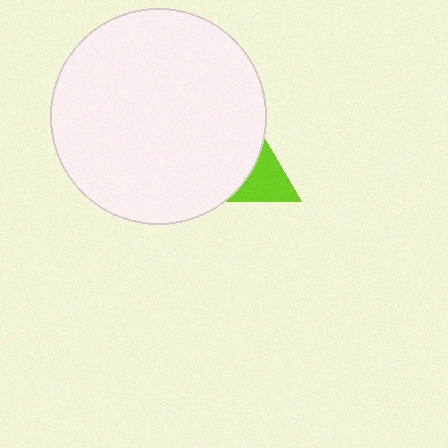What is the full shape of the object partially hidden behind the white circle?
The partially hidden object is a lime triangle.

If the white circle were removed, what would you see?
You would see the complete lime triangle.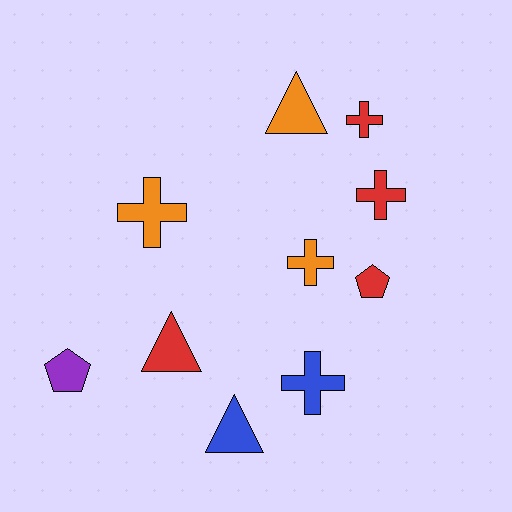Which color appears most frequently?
Red, with 4 objects.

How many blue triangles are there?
There is 1 blue triangle.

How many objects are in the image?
There are 10 objects.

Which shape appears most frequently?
Cross, with 5 objects.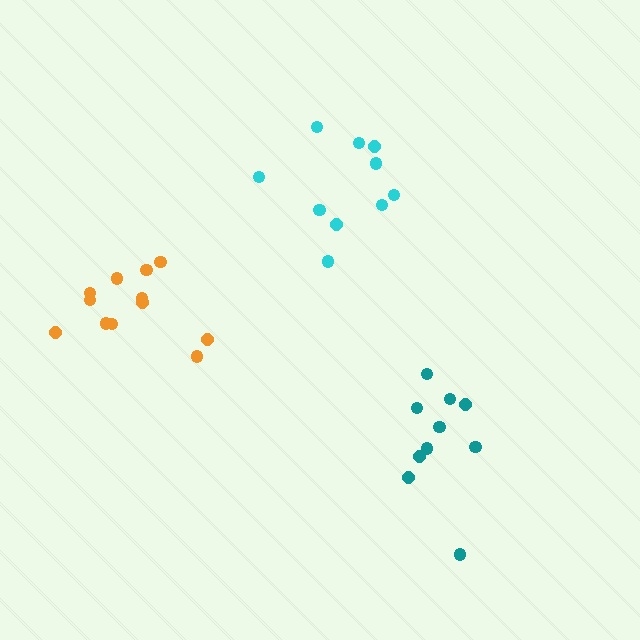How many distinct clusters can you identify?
There are 3 distinct clusters.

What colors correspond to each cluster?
The clusters are colored: teal, cyan, orange.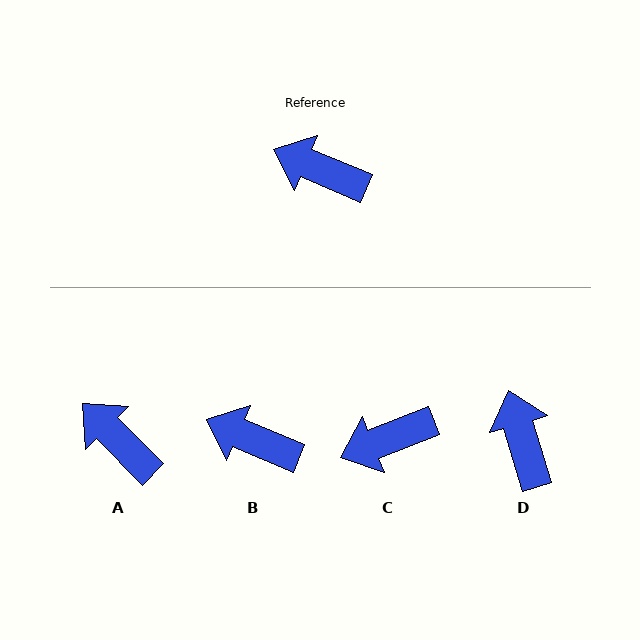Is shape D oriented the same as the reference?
No, it is off by about 51 degrees.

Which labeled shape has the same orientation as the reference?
B.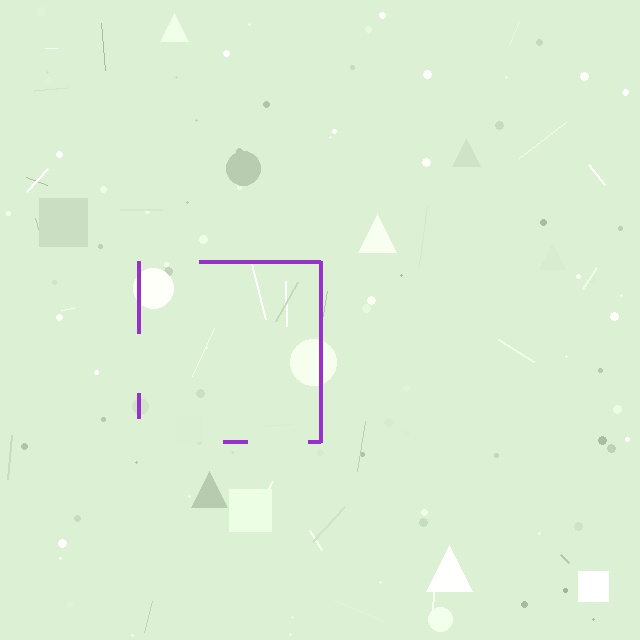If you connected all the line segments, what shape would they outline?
They would outline a square.